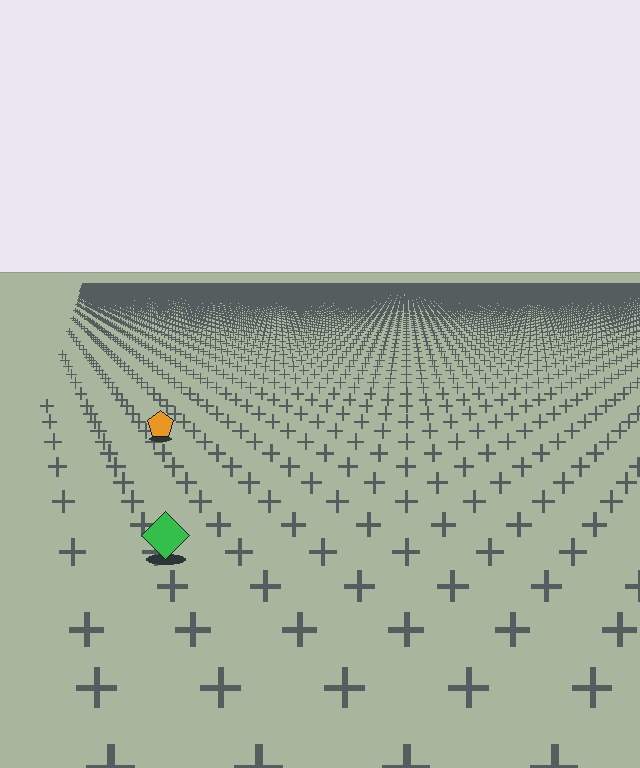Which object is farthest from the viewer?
The orange pentagon is farthest from the viewer. It appears smaller and the ground texture around it is denser.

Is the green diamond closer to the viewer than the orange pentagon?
Yes. The green diamond is closer — you can tell from the texture gradient: the ground texture is coarser near it.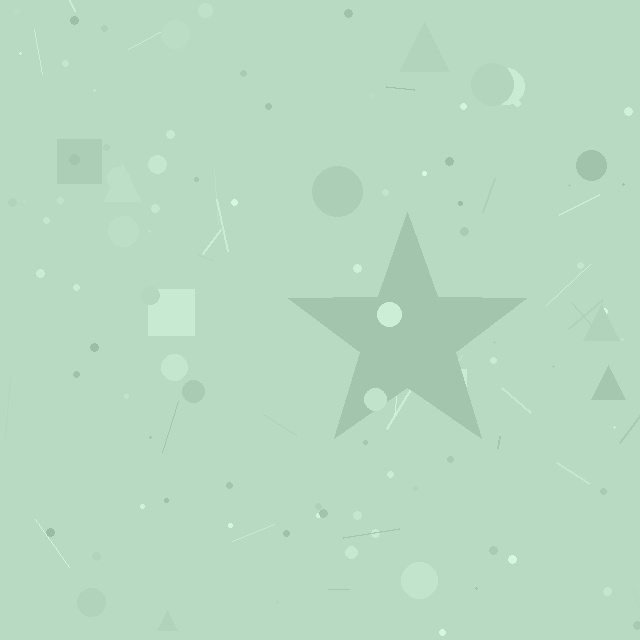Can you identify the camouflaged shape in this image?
The camouflaged shape is a star.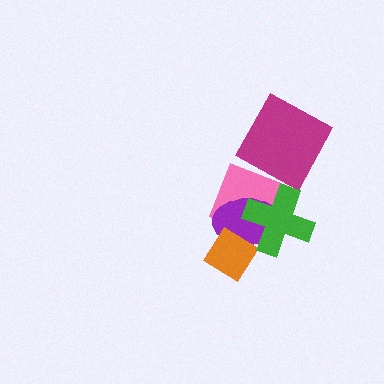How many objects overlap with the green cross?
2 objects overlap with the green cross.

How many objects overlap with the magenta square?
0 objects overlap with the magenta square.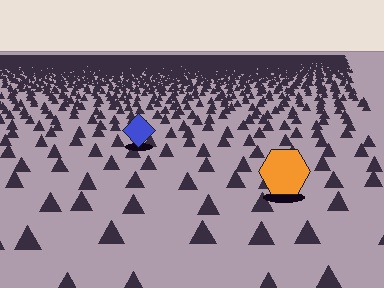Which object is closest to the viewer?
The orange hexagon is closest. The texture marks near it are larger and more spread out.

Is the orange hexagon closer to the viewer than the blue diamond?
Yes. The orange hexagon is closer — you can tell from the texture gradient: the ground texture is coarser near it.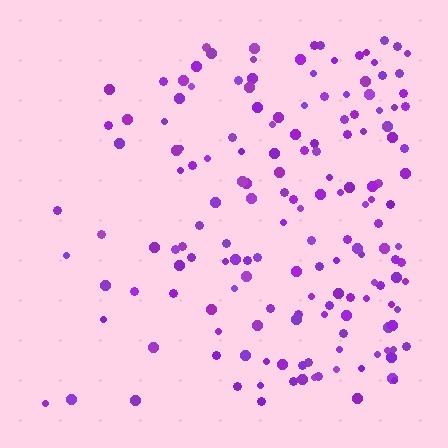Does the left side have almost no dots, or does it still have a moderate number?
Still a moderate number, just noticeably fewer than the right.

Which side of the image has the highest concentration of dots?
The right.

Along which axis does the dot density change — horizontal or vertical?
Horizontal.